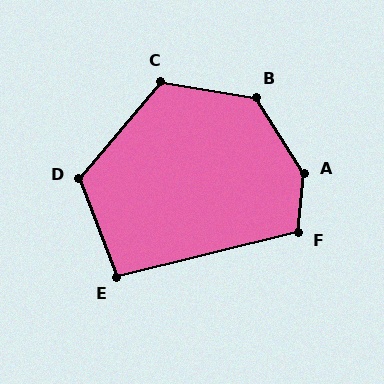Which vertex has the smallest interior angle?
E, at approximately 97 degrees.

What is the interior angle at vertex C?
Approximately 121 degrees (obtuse).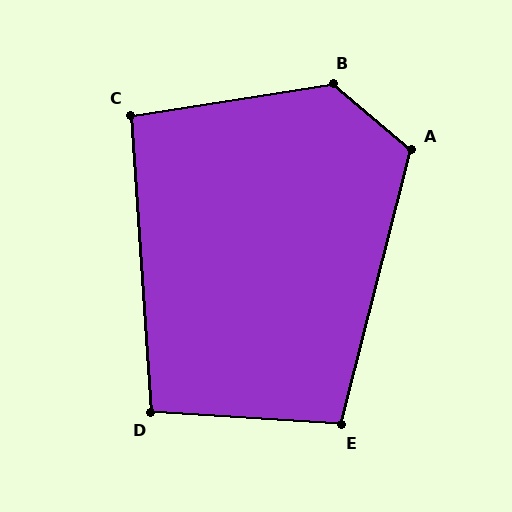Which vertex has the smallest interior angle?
C, at approximately 95 degrees.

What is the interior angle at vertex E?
Approximately 101 degrees (obtuse).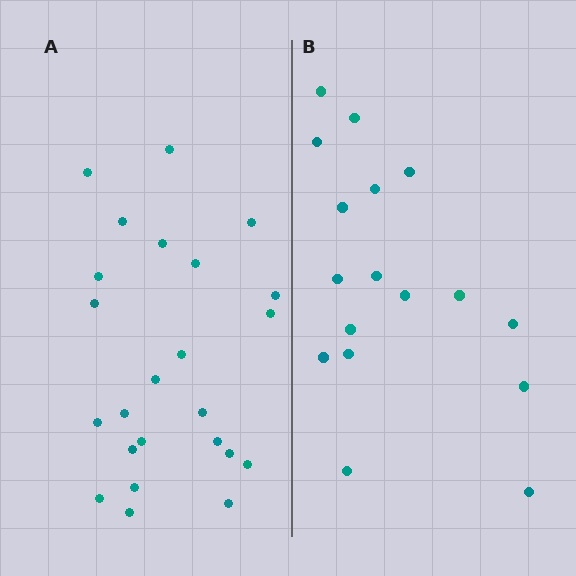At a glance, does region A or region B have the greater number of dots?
Region A (the left region) has more dots.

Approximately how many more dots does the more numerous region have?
Region A has roughly 8 or so more dots than region B.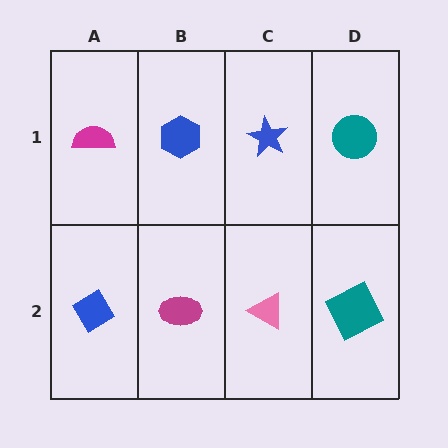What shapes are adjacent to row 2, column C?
A blue star (row 1, column C), a magenta ellipse (row 2, column B), a teal square (row 2, column D).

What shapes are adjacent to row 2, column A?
A magenta semicircle (row 1, column A), a magenta ellipse (row 2, column B).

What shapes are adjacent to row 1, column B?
A magenta ellipse (row 2, column B), a magenta semicircle (row 1, column A), a blue star (row 1, column C).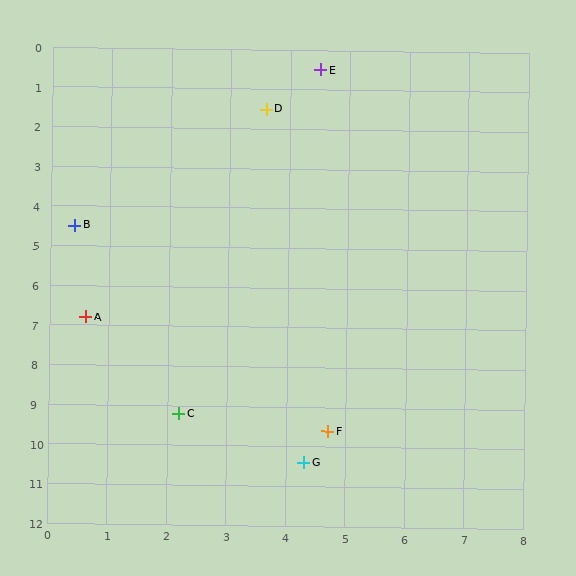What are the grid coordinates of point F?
Point F is at approximately (4.7, 9.6).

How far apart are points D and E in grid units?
Points D and E are about 1.3 grid units apart.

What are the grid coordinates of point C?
Point C is at approximately (2.2, 9.2).